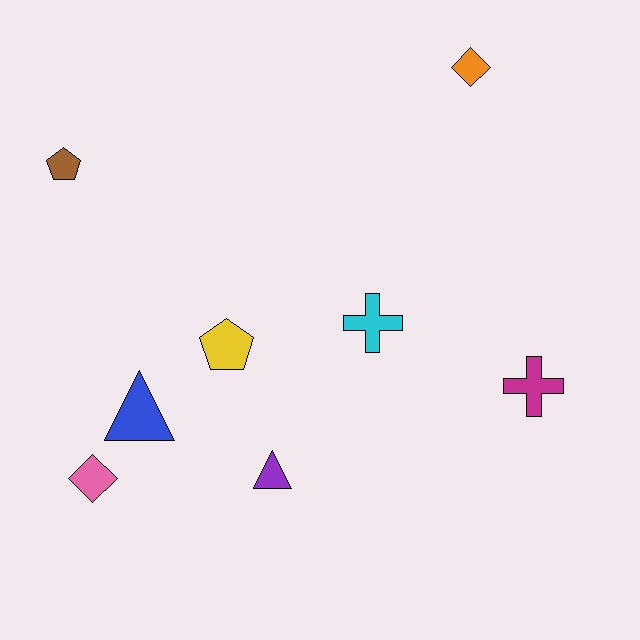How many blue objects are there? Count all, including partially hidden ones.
There is 1 blue object.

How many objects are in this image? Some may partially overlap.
There are 8 objects.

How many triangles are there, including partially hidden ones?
There are 2 triangles.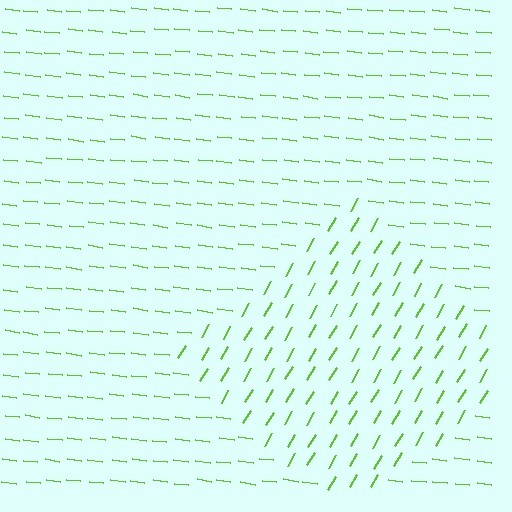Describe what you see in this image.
The image is filled with small lime line segments. A diamond region in the image has lines oriented differently from the surrounding lines, creating a visible texture boundary.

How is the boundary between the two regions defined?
The boundary is defined purely by a change in line orientation (approximately 67 degrees difference). All lines are the same color and thickness.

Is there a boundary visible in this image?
Yes, there is a texture boundary formed by a change in line orientation.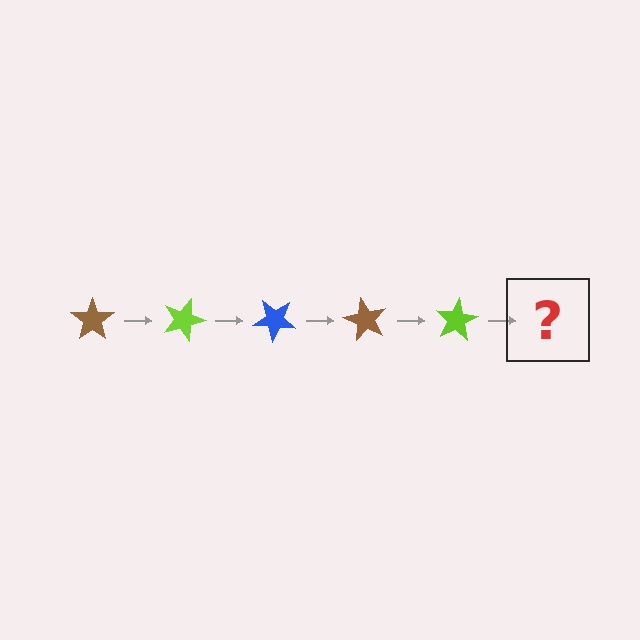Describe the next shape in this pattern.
It should be a blue star, rotated 100 degrees from the start.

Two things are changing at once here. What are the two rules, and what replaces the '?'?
The two rules are that it rotates 20 degrees each step and the color cycles through brown, lime, and blue. The '?' should be a blue star, rotated 100 degrees from the start.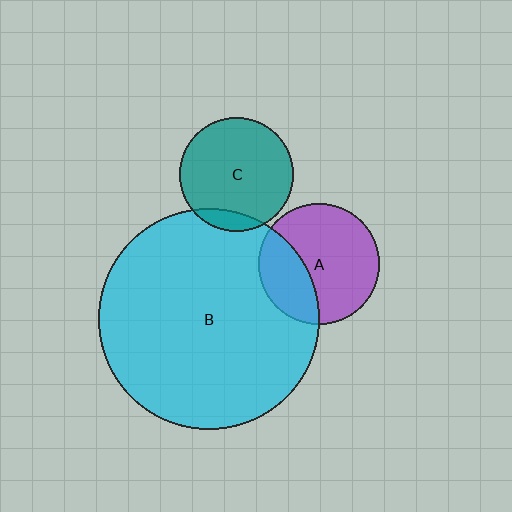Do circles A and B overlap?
Yes.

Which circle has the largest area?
Circle B (cyan).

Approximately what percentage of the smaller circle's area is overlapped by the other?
Approximately 30%.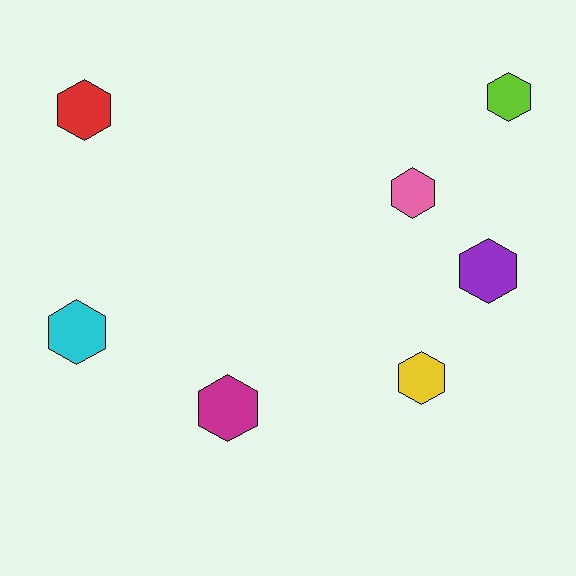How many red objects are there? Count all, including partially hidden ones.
There is 1 red object.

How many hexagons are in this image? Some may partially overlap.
There are 7 hexagons.